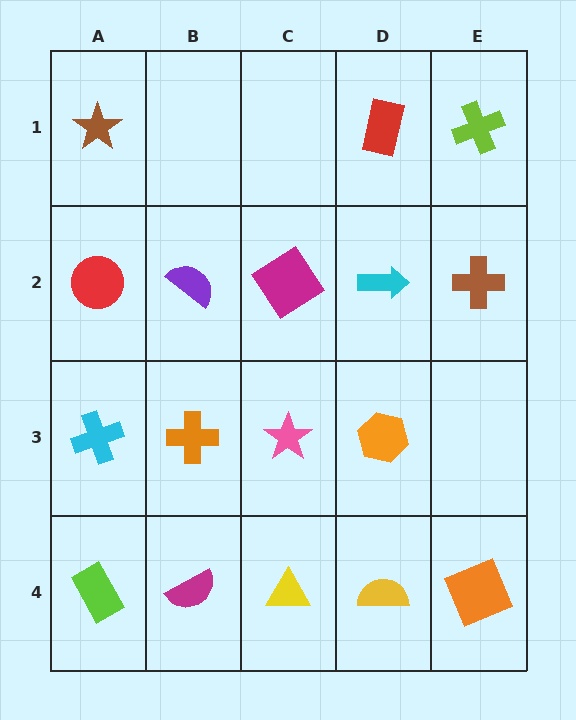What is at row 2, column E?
A brown cross.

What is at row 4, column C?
A yellow triangle.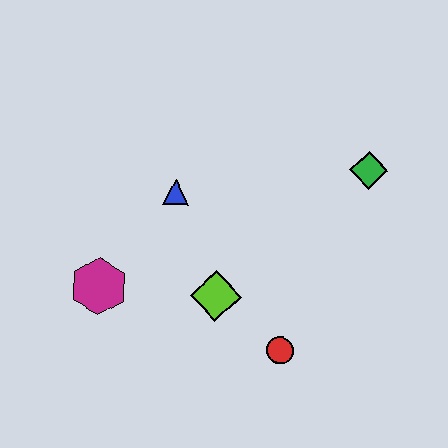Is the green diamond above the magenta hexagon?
Yes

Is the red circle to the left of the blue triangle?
No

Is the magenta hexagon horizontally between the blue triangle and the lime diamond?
No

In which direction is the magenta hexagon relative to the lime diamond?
The magenta hexagon is to the left of the lime diamond.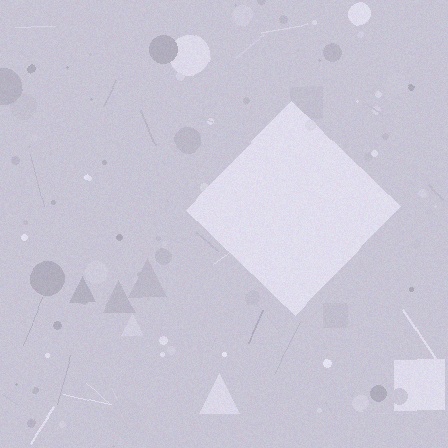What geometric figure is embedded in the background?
A diamond is embedded in the background.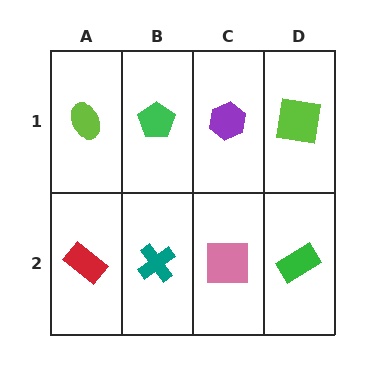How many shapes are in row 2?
4 shapes.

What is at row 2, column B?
A teal cross.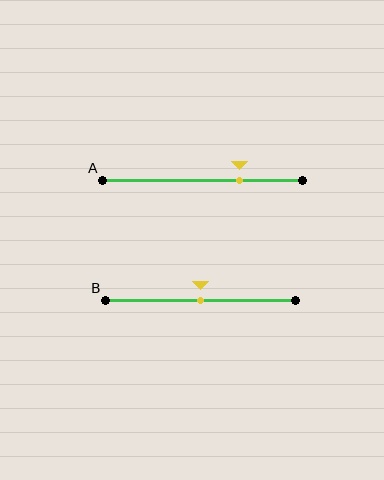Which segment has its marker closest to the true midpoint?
Segment B has its marker closest to the true midpoint.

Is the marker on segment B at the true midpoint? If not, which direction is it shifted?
Yes, the marker on segment B is at the true midpoint.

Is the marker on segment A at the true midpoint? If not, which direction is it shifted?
No, the marker on segment A is shifted to the right by about 18% of the segment length.